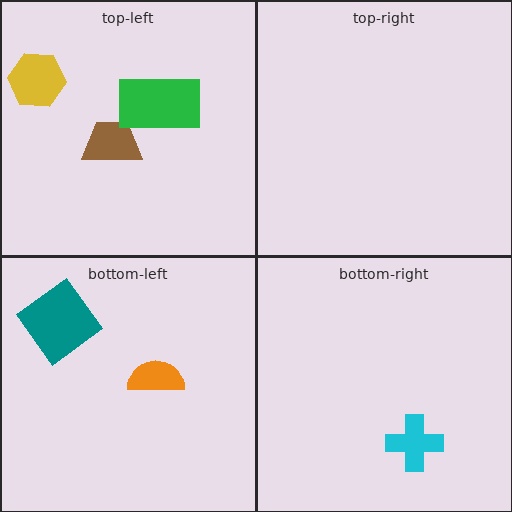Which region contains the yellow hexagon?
The top-left region.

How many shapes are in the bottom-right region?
1.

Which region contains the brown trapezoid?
The top-left region.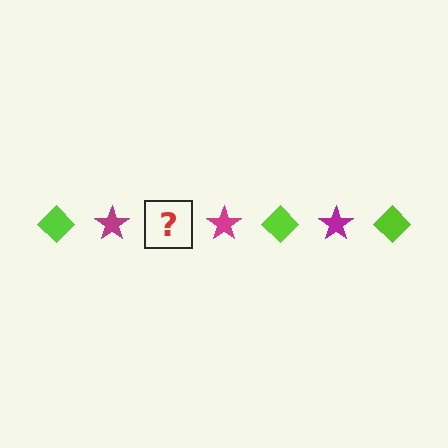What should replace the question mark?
The question mark should be replaced with a lime diamond.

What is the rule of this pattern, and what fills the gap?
The rule is that the pattern alternates between lime diamond and magenta star. The gap should be filled with a lime diamond.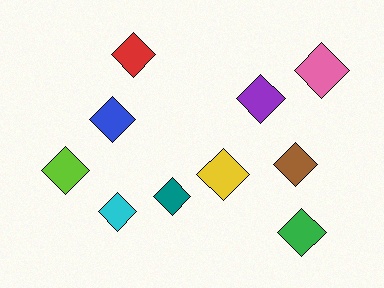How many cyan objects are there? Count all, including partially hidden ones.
There is 1 cyan object.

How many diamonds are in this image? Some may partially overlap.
There are 10 diamonds.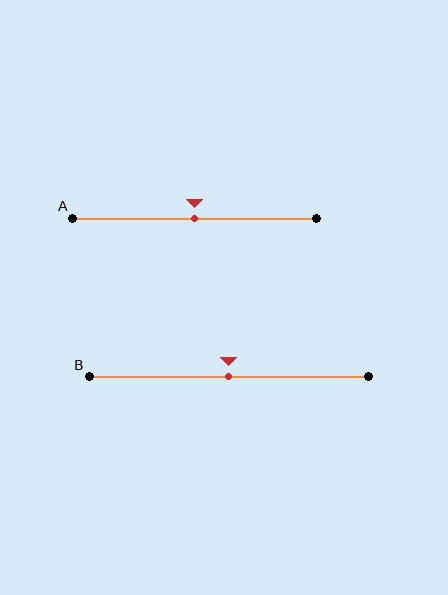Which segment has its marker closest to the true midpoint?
Segment A has its marker closest to the true midpoint.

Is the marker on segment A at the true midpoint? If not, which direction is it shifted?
Yes, the marker on segment A is at the true midpoint.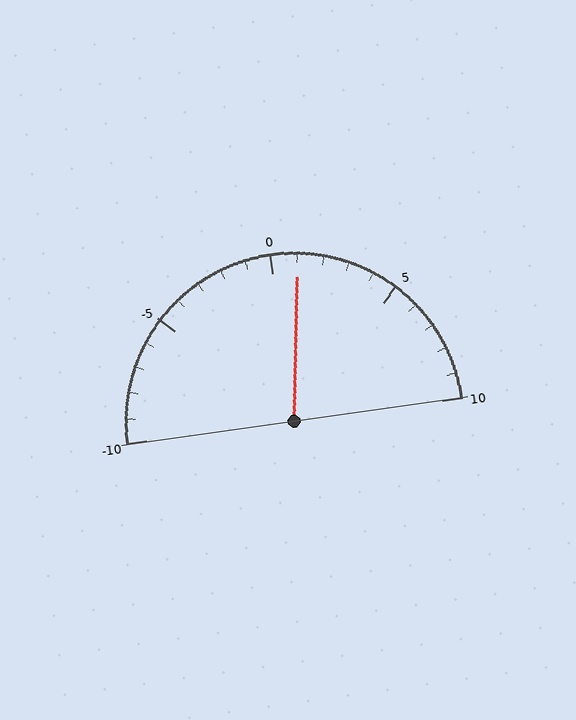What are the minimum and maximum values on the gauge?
The gauge ranges from -10 to 10.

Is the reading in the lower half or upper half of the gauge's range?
The reading is in the upper half of the range (-10 to 10).